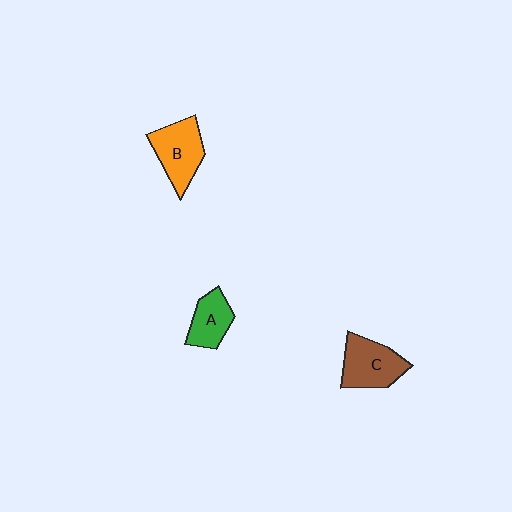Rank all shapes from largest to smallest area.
From largest to smallest: B (orange), C (brown), A (green).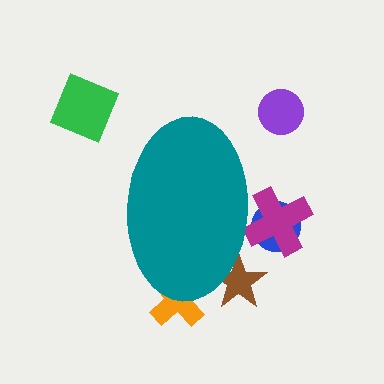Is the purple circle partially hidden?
No, the purple circle is fully visible.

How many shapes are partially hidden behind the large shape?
4 shapes are partially hidden.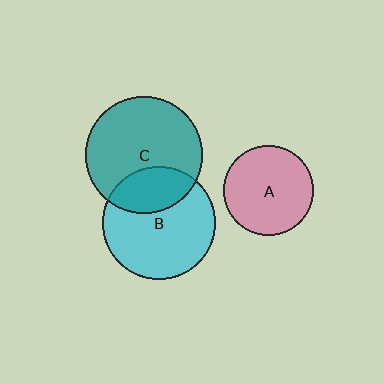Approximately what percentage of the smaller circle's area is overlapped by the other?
Approximately 30%.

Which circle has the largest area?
Circle C (teal).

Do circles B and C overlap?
Yes.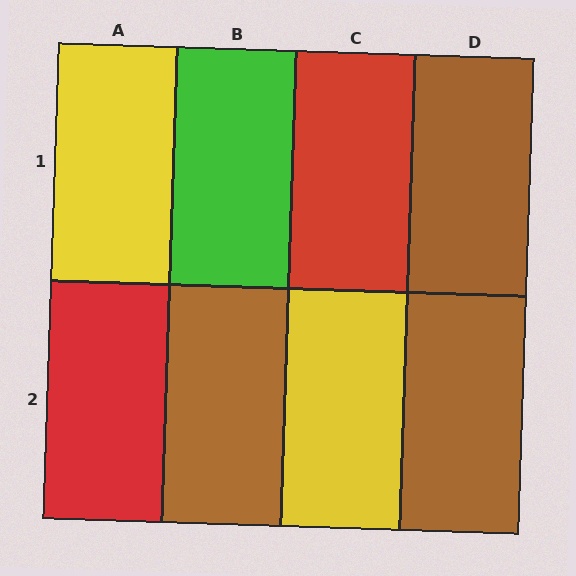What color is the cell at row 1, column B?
Green.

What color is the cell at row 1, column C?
Red.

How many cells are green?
1 cell is green.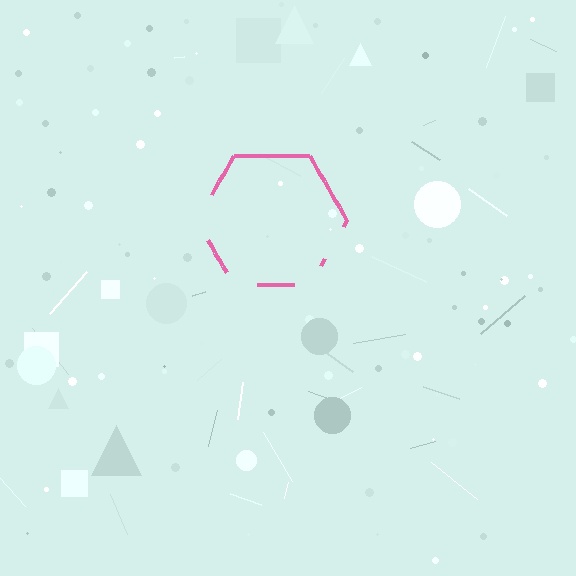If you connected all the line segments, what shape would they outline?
They would outline a hexagon.